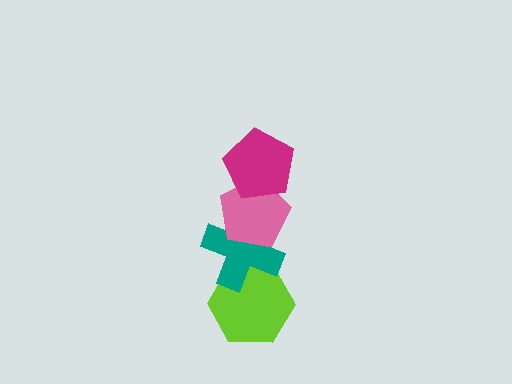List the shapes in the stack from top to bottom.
From top to bottom: the magenta pentagon, the pink pentagon, the teal cross, the lime hexagon.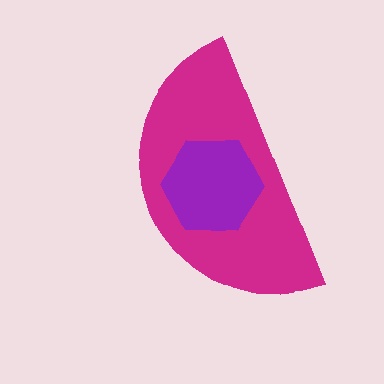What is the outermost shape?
The magenta semicircle.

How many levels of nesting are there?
2.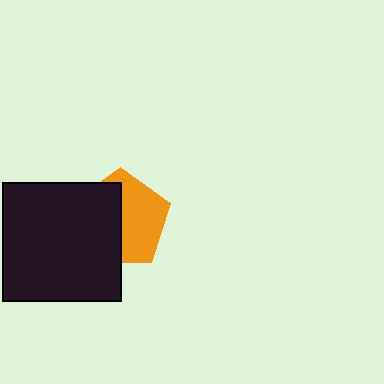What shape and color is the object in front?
The object in front is a black square.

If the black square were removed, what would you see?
You would see the complete orange pentagon.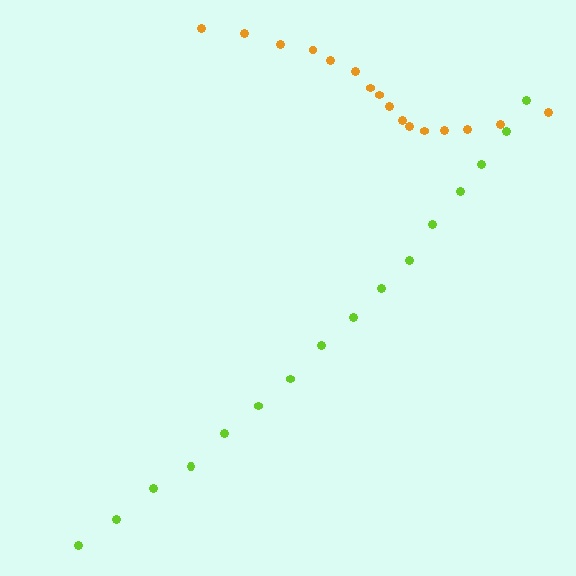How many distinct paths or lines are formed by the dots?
There are 2 distinct paths.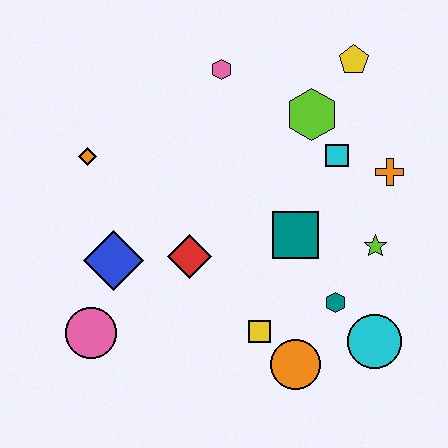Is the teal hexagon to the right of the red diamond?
Yes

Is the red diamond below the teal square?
Yes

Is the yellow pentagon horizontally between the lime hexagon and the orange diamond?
No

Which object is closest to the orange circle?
The yellow square is closest to the orange circle.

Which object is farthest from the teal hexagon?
The orange diamond is farthest from the teal hexagon.